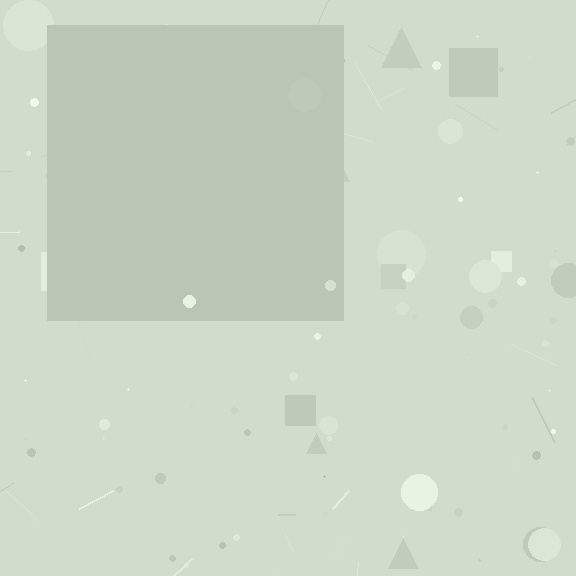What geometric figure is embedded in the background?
A square is embedded in the background.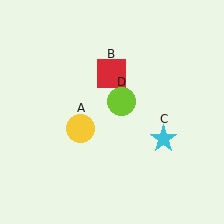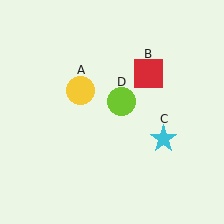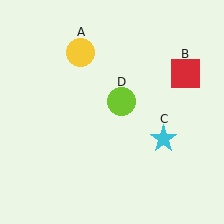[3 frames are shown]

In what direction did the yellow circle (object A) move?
The yellow circle (object A) moved up.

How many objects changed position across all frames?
2 objects changed position: yellow circle (object A), red square (object B).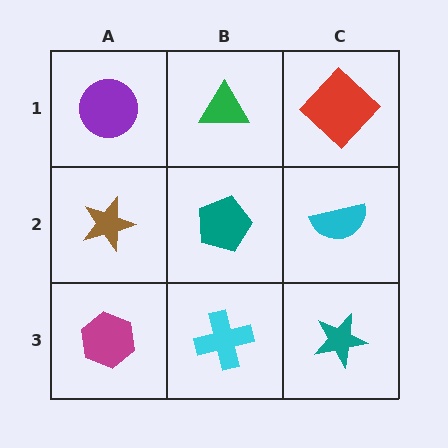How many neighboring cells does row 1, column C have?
2.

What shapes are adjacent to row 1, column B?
A teal pentagon (row 2, column B), a purple circle (row 1, column A), a red diamond (row 1, column C).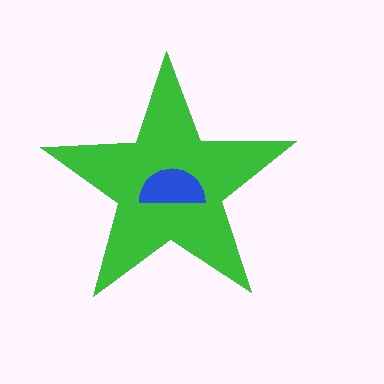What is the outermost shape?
The green star.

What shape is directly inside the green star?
The blue semicircle.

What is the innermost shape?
The blue semicircle.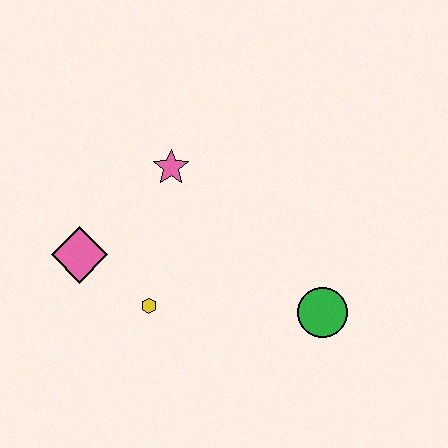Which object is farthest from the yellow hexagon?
The green circle is farthest from the yellow hexagon.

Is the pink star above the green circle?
Yes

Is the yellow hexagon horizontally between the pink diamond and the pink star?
Yes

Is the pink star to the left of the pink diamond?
No